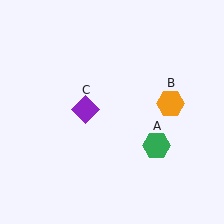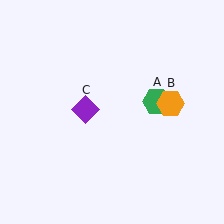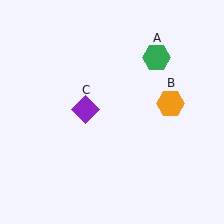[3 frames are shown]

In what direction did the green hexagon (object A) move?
The green hexagon (object A) moved up.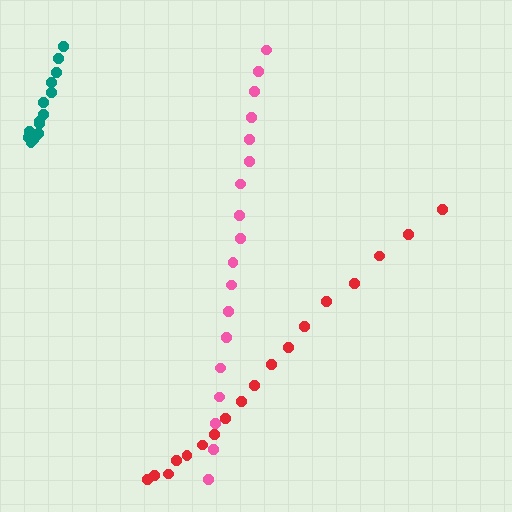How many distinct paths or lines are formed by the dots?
There are 3 distinct paths.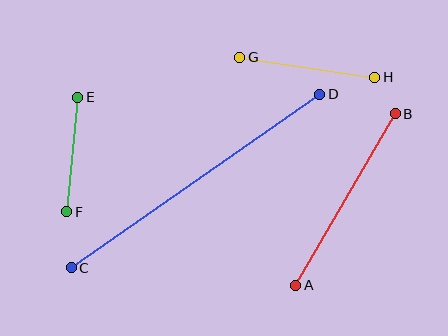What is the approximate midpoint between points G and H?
The midpoint is at approximately (307, 67) pixels.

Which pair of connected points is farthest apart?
Points C and D are farthest apart.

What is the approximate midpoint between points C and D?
The midpoint is at approximately (196, 181) pixels.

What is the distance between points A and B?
The distance is approximately 198 pixels.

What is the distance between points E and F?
The distance is approximately 115 pixels.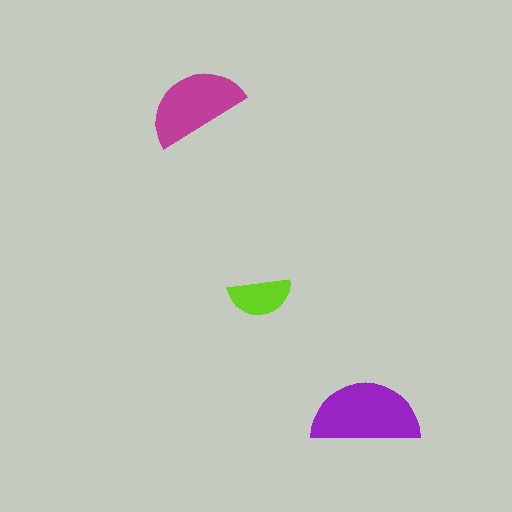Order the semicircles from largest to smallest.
the purple one, the magenta one, the lime one.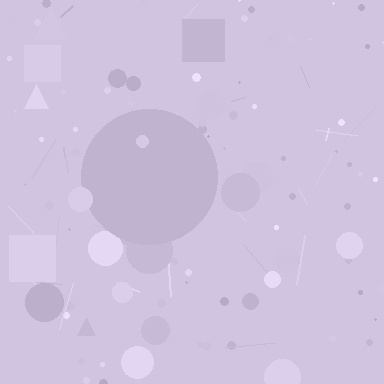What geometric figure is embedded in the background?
A circle is embedded in the background.